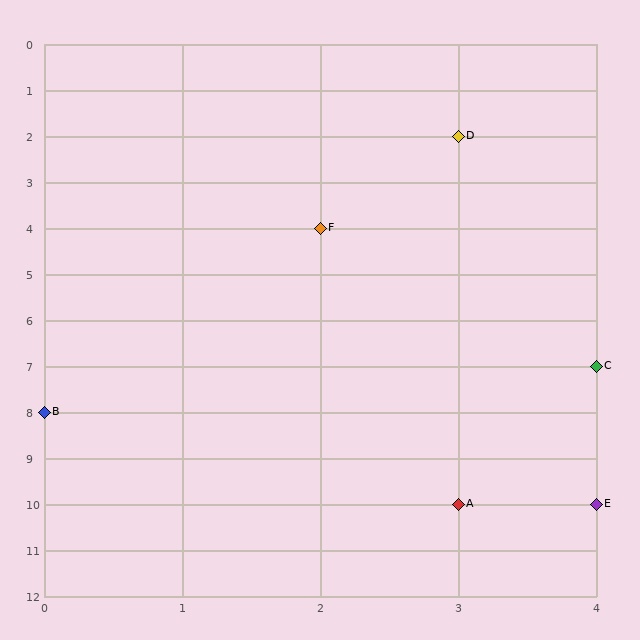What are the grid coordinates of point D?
Point D is at grid coordinates (3, 2).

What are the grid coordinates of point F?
Point F is at grid coordinates (2, 4).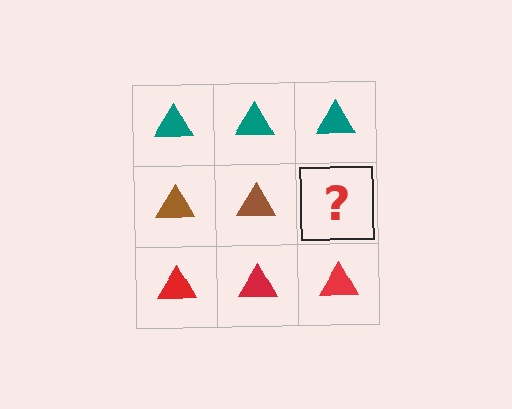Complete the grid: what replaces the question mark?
The question mark should be replaced with a brown triangle.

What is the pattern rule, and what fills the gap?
The rule is that each row has a consistent color. The gap should be filled with a brown triangle.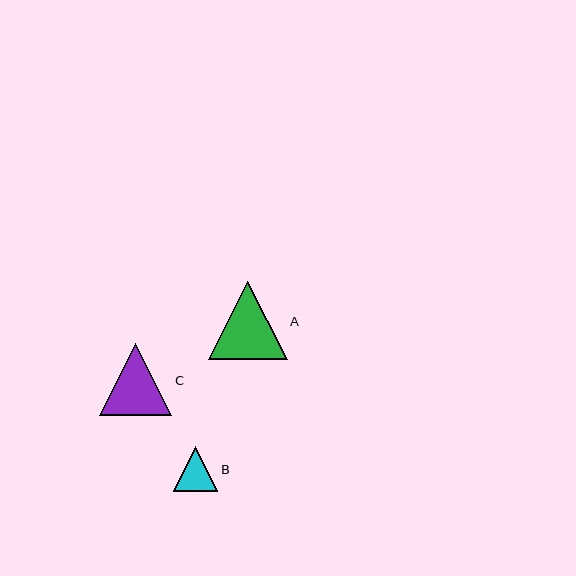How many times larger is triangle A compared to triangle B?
Triangle A is approximately 1.8 times the size of triangle B.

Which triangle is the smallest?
Triangle B is the smallest with a size of approximately 44 pixels.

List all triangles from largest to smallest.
From largest to smallest: A, C, B.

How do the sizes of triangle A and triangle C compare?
Triangle A and triangle C are approximately the same size.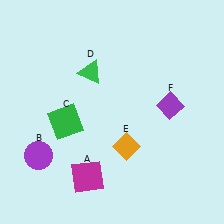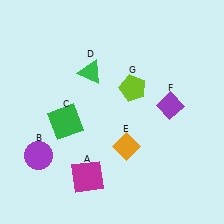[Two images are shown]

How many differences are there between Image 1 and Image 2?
There is 1 difference between the two images.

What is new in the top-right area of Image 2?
A lime pentagon (G) was added in the top-right area of Image 2.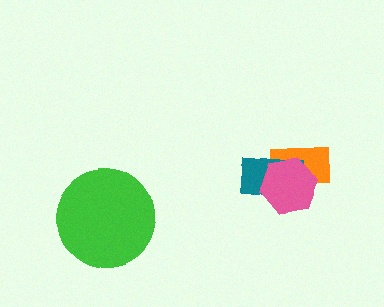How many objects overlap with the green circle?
0 objects overlap with the green circle.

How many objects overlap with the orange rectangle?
2 objects overlap with the orange rectangle.